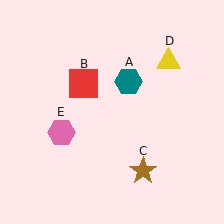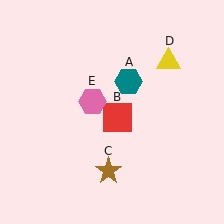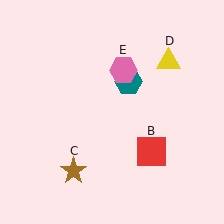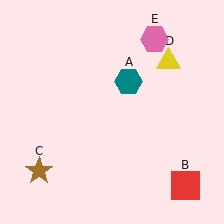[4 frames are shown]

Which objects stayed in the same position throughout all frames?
Teal hexagon (object A) and yellow triangle (object D) remained stationary.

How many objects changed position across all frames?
3 objects changed position: red square (object B), brown star (object C), pink hexagon (object E).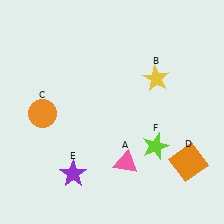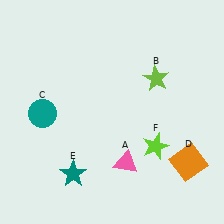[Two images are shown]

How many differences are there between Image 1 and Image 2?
There are 3 differences between the two images.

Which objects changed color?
B changed from yellow to lime. C changed from orange to teal. E changed from purple to teal.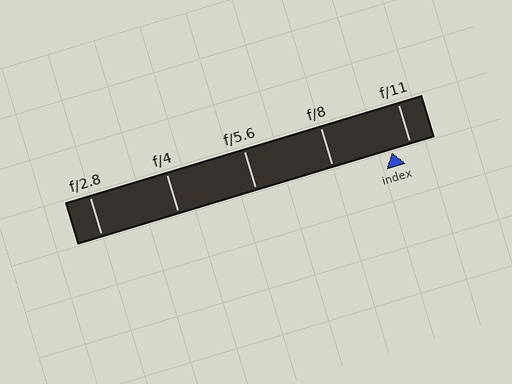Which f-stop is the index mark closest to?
The index mark is closest to f/11.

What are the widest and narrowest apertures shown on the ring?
The widest aperture shown is f/2.8 and the narrowest is f/11.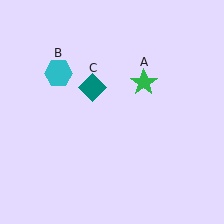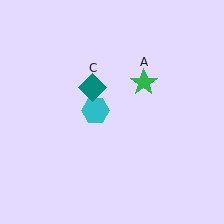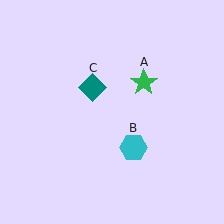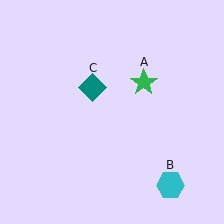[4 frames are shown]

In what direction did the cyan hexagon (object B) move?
The cyan hexagon (object B) moved down and to the right.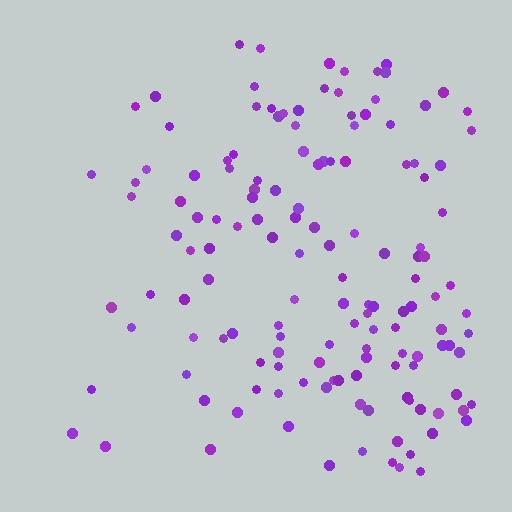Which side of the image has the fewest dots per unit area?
The left.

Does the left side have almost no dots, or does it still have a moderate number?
Still a moderate number, just noticeably fewer than the right.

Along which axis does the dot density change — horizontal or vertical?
Horizontal.